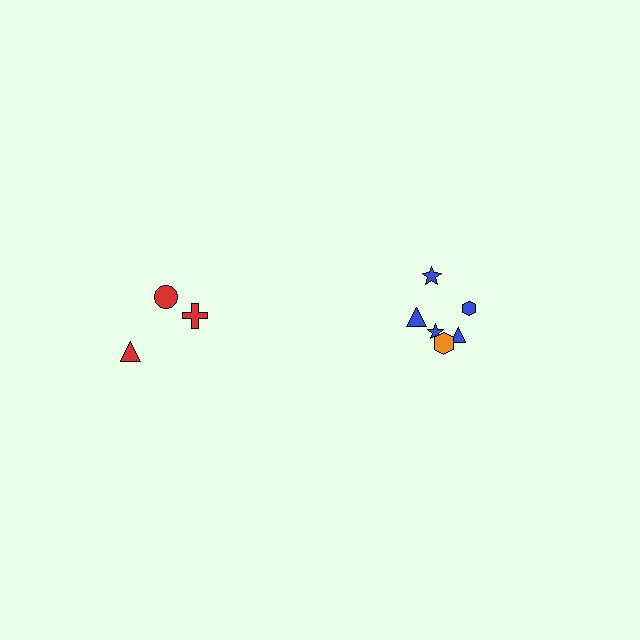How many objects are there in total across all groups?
There are 9 objects.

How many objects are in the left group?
There are 3 objects.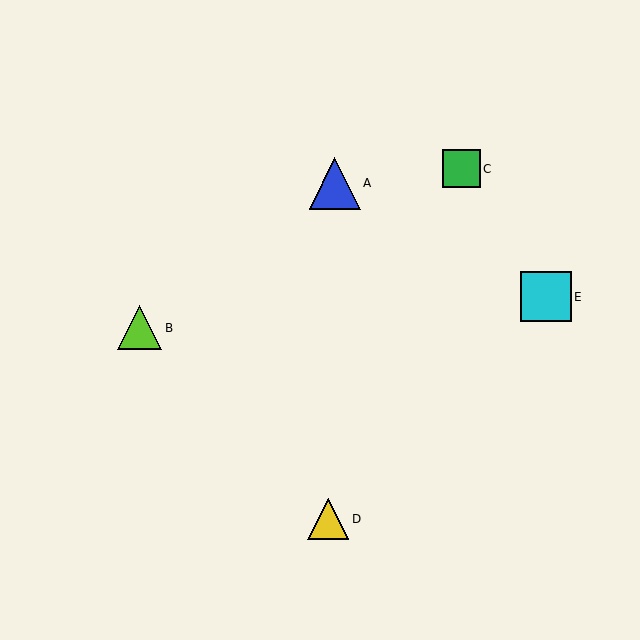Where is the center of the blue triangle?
The center of the blue triangle is at (335, 183).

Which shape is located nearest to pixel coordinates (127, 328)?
The lime triangle (labeled B) at (140, 328) is nearest to that location.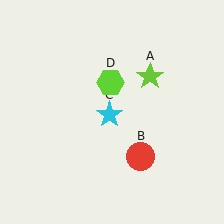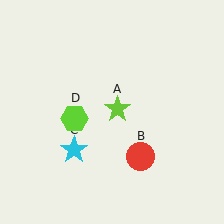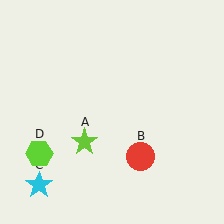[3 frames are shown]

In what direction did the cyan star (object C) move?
The cyan star (object C) moved down and to the left.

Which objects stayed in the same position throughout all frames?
Red circle (object B) remained stationary.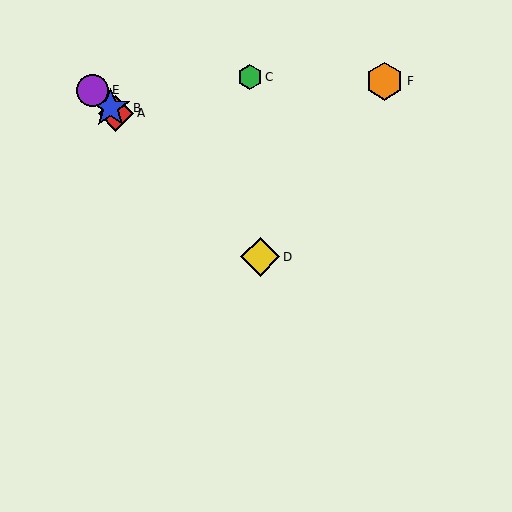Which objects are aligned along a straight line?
Objects A, B, D, E are aligned along a straight line.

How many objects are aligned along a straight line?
4 objects (A, B, D, E) are aligned along a straight line.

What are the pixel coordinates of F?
Object F is at (384, 81).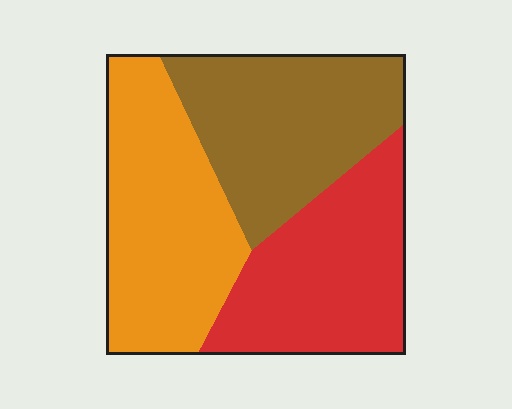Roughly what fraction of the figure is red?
Red takes up between a quarter and a half of the figure.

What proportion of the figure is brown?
Brown takes up between a sixth and a third of the figure.